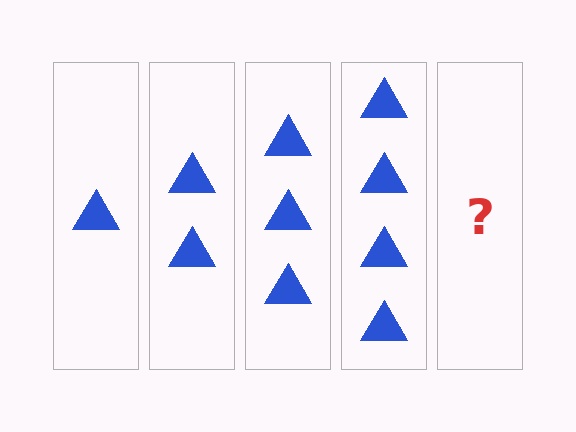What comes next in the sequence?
The next element should be 5 triangles.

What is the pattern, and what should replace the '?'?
The pattern is that each step adds one more triangle. The '?' should be 5 triangles.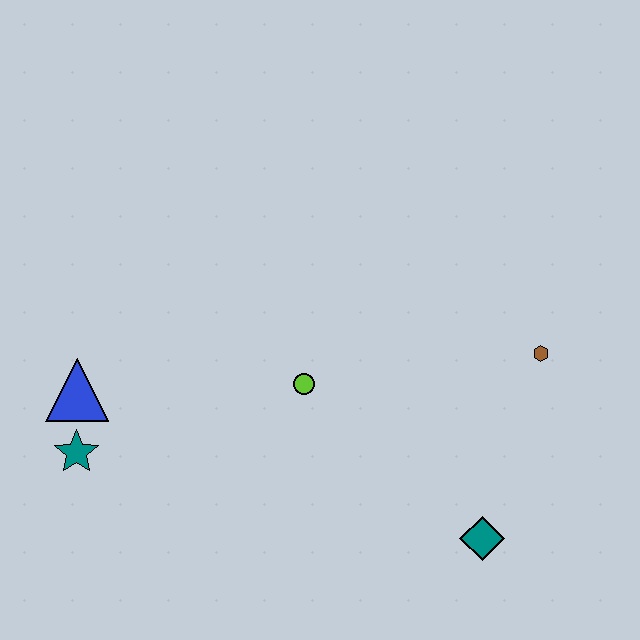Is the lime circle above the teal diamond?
Yes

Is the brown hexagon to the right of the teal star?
Yes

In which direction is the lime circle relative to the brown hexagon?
The lime circle is to the left of the brown hexagon.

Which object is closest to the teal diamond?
The brown hexagon is closest to the teal diamond.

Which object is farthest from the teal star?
The brown hexagon is farthest from the teal star.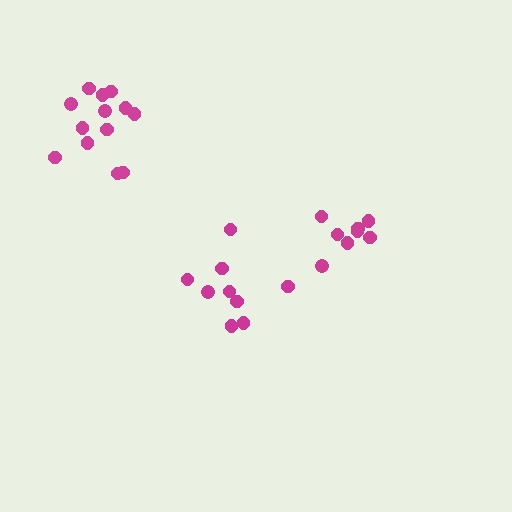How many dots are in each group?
Group 1: 9 dots, Group 2: 8 dots, Group 3: 13 dots (30 total).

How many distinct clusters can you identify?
There are 3 distinct clusters.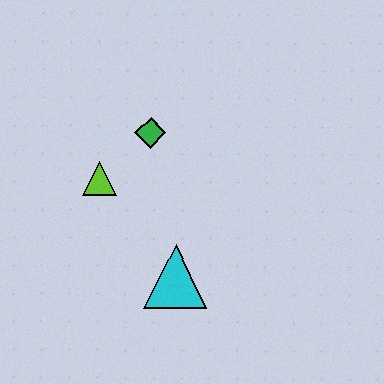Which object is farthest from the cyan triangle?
The green diamond is farthest from the cyan triangle.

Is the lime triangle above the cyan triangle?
Yes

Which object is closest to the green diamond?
The lime triangle is closest to the green diamond.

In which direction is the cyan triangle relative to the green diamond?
The cyan triangle is below the green diamond.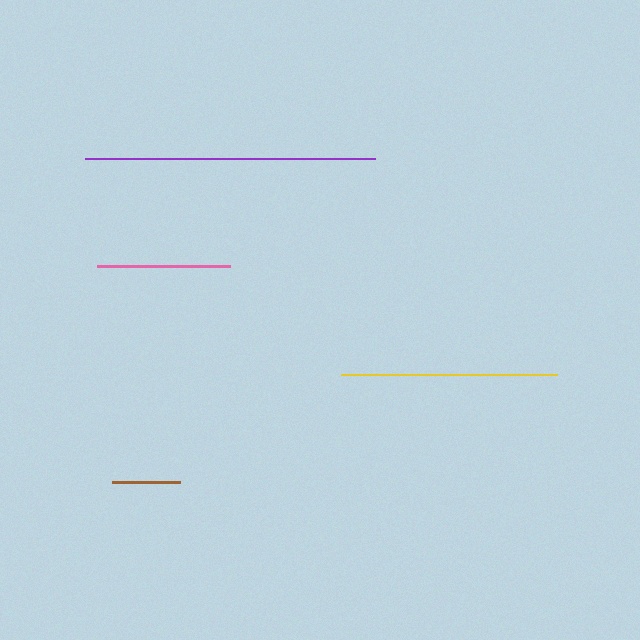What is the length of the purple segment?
The purple segment is approximately 290 pixels long.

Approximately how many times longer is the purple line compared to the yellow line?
The purple line is approximately 1.3 times the length of the yellow line.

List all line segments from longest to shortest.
From longest to shortest: purple, yellow, pink, brown.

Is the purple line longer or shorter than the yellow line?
The purple line is longer than the yellow line.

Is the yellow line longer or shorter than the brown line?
The yellow line is longer than the brown line.